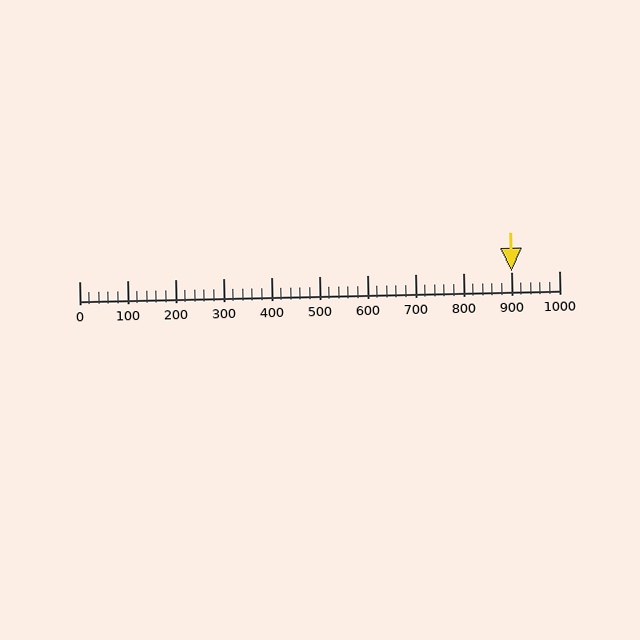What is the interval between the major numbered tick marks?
The major tick marks are spaced 100 units apart.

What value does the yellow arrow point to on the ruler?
The yellow arrow points to approximately 900.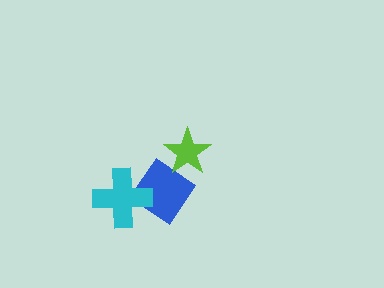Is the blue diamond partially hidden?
Yes, it is partially covered by another shape.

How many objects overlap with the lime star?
1 object overlaps with the lime star.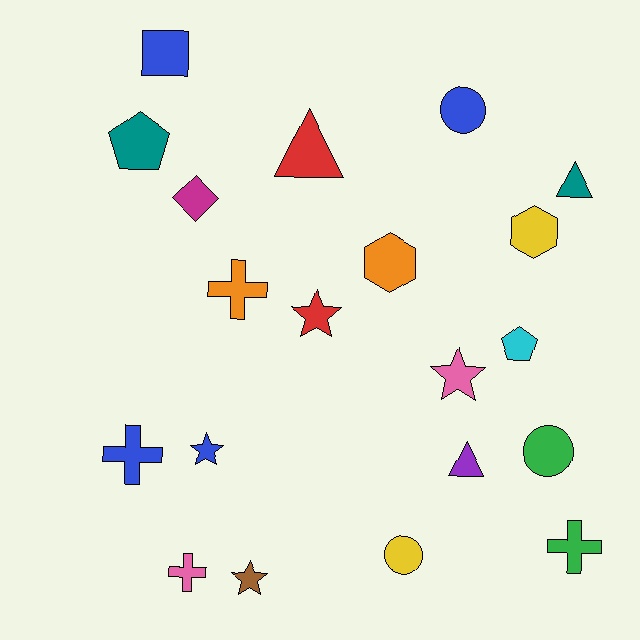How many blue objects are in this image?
There are 4 blue objects.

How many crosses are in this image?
There are 4 crosses.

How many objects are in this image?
There are 20 objects.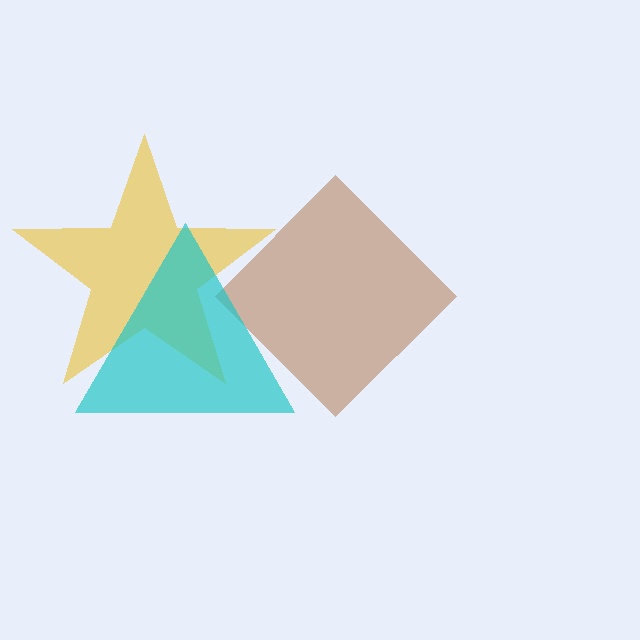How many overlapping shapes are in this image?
There are 3 overlapping shapes in the image.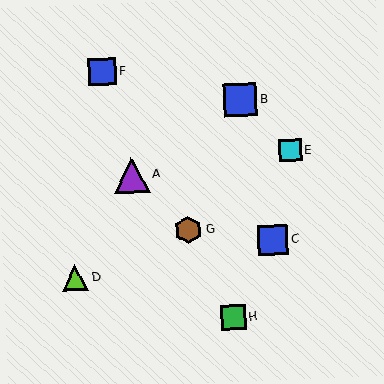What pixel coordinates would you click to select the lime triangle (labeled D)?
Click at (75, 278) to select the lime triangle D.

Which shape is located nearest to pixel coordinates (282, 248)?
The blue square (labeled C) at (273, 240) is nearest to that location.